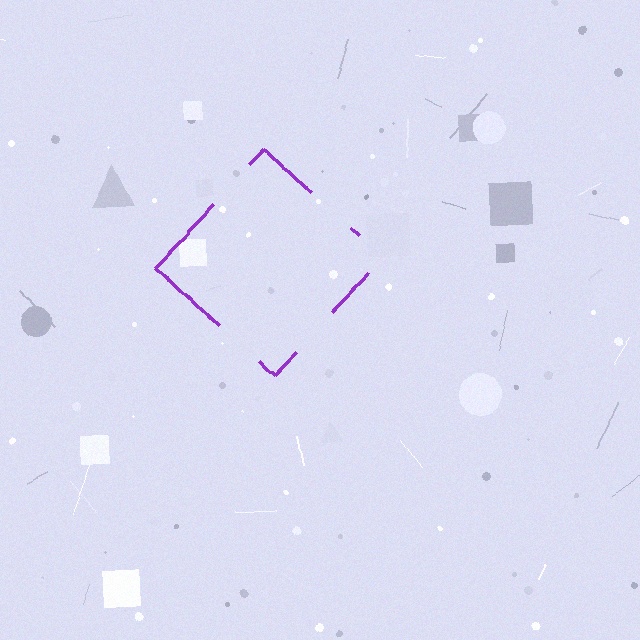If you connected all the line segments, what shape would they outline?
They would outline a diamond.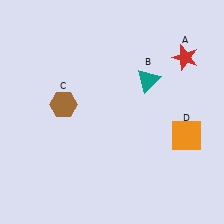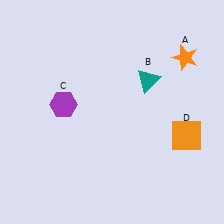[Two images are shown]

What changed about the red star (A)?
In Image 1, A is red. In Image 2, it changed to orange.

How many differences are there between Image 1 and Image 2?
There are 2 differences between the two images.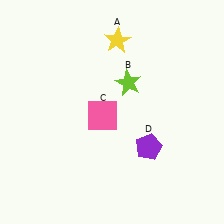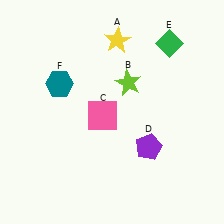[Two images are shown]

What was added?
A green diamond (E), a teal hexagon (F) were added in Image 2.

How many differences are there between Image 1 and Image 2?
There are 2 differences between the two images.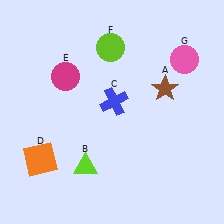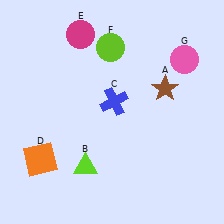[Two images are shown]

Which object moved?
The magenta circle (E) moved up.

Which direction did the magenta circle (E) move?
The magenta circle (E) moved up.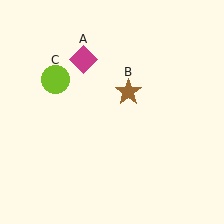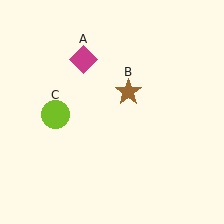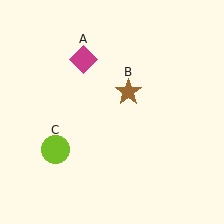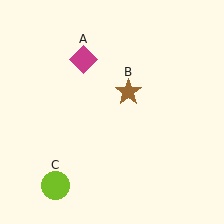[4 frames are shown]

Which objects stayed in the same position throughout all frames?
Magenta diamond (object A) and brown star (object B) remained stationary.